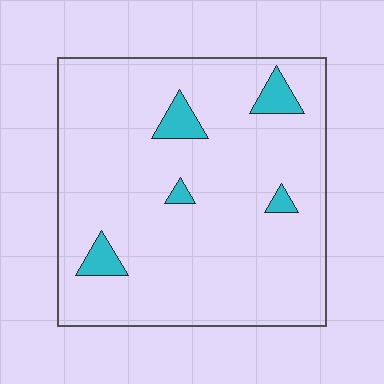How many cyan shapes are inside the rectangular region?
5.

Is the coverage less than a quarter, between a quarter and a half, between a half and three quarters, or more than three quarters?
Less than a quarter.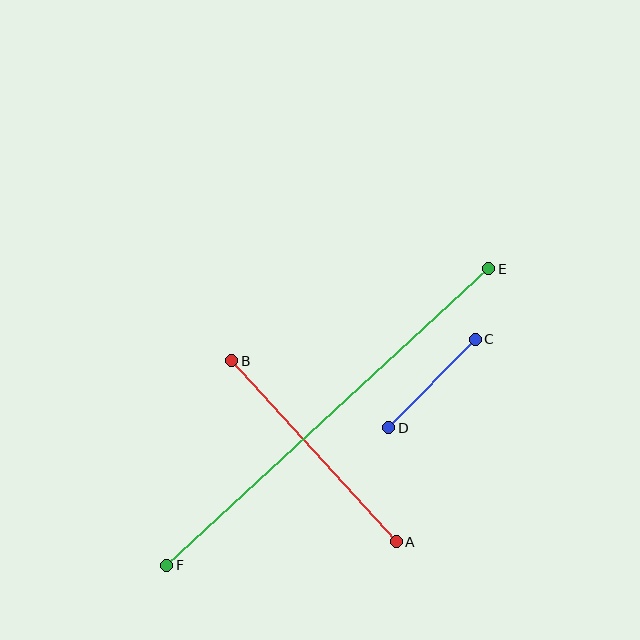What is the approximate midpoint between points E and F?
The midpoint is at approximately (328, 417) pixels.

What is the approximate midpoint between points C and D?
The midpoint is at approximately (432, 384) pixels.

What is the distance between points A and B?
The distance is approximately 245 pixels.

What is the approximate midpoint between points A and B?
The midpoint is at approximately (314, 451) pixels.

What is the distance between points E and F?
The distance is approximately 438 pixels.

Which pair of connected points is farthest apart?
Points E and F are farthest apart.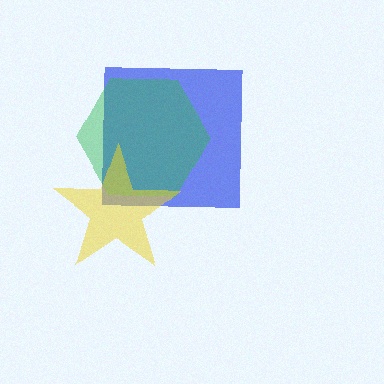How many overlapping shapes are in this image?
There are 3 overlapping shapes in the image.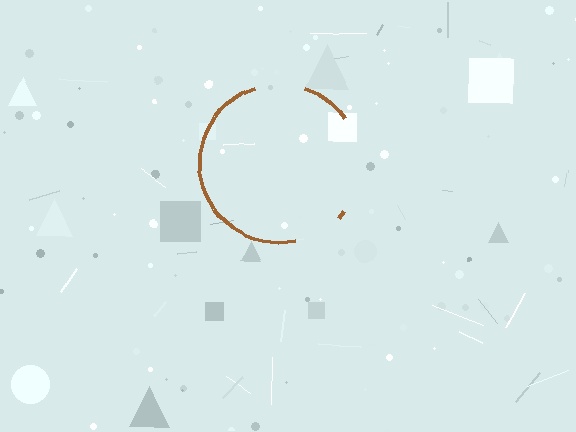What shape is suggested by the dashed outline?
The dashed outline suggests a circle.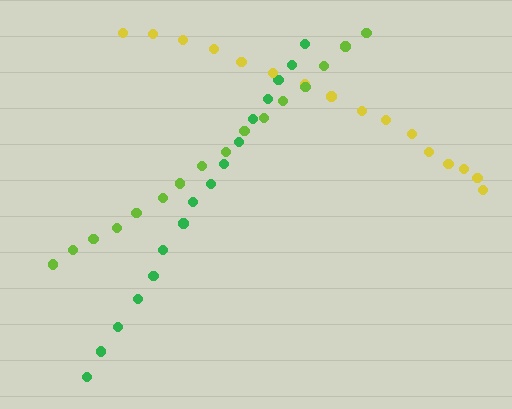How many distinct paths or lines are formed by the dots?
There are 3 distinct paths.